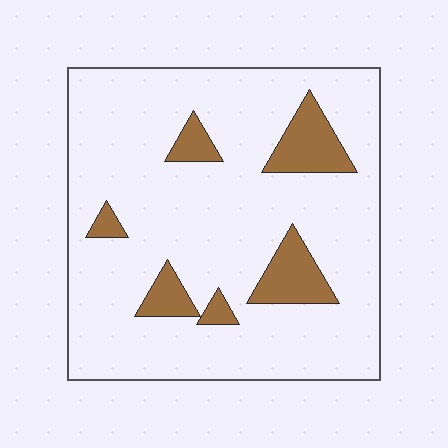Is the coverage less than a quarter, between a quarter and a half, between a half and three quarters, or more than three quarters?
Less than a quarter.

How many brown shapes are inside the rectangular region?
6.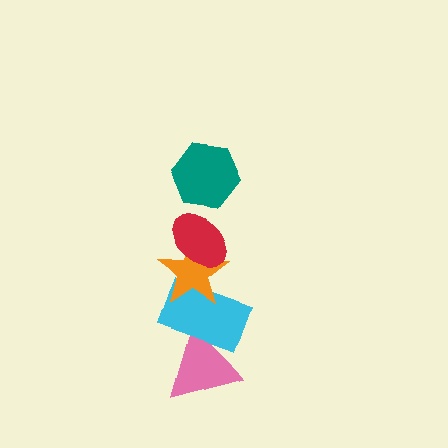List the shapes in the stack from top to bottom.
From top to bottom: the teal hexagon, the red ellipse, the orange star, the cyan rectangle, the pink triangle.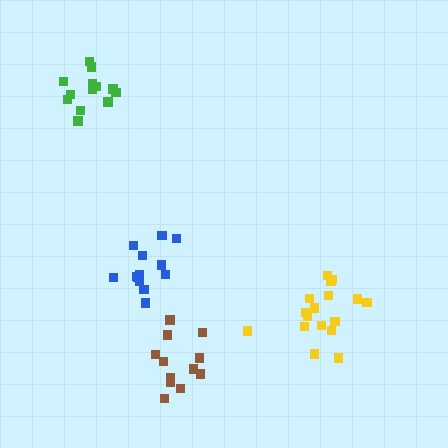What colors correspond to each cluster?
The clusters are colored: green, yellow, blue, brown.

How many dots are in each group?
Group 1: 13 dots, Group 2: 17 dots, Group 3: 13 dots, Group 4: 12 dots (55 total).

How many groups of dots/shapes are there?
There are 4 groups.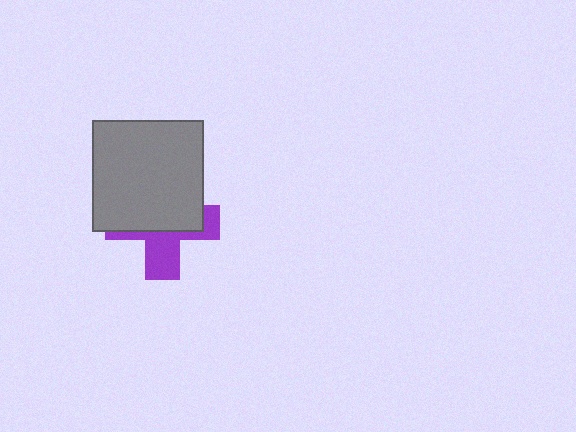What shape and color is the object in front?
The object in front is a gray square.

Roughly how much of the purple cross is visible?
A small part of it is visible (roughly 41%).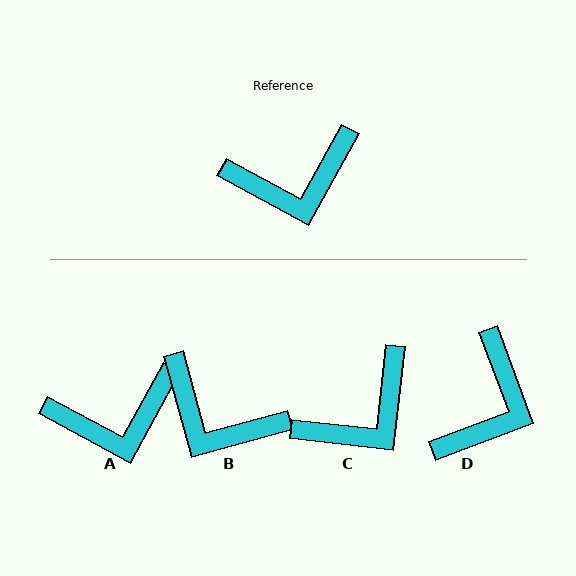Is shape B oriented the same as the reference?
No, it is off by about 46 degrees.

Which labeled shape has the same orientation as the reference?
A.